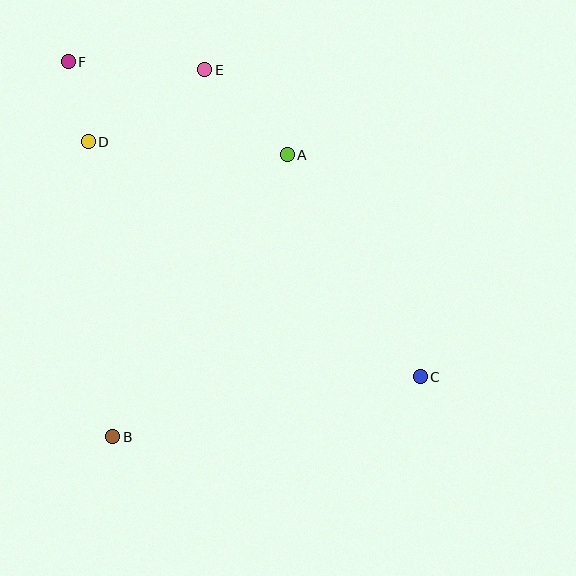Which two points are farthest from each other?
Points C and F are farthest from each other.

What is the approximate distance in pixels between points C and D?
The distance between C and D is approximately 406 pixels.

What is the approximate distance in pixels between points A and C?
The distance between A and C is approximately 259 pixels.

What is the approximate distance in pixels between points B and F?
The distance between B and F is approximately 378 pixels.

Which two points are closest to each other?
Points D and F are closest to each other.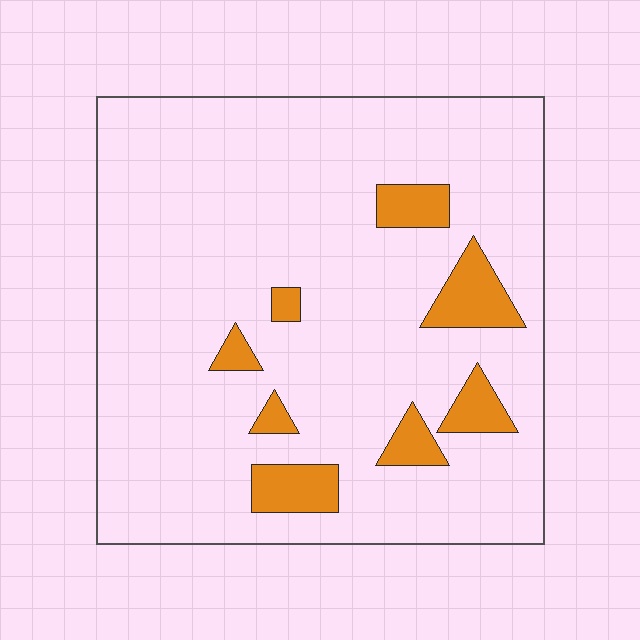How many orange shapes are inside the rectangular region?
8.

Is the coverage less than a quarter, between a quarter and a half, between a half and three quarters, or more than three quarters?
Less than a quarter.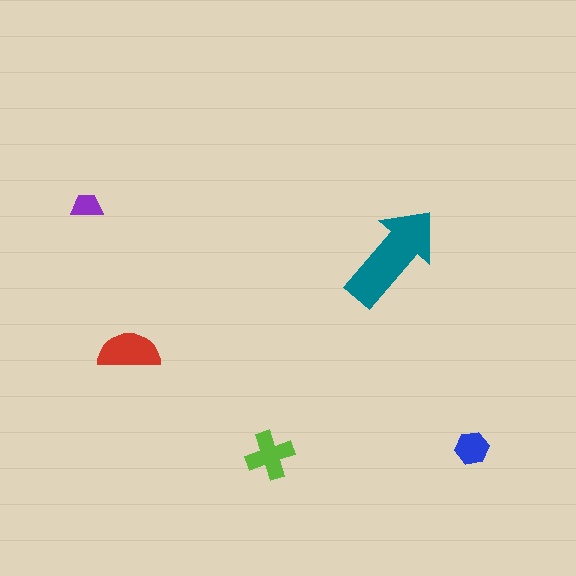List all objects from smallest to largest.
The purple trapezoid, the blue hexagon, the lime cross, the red semicircle, the teal arrow.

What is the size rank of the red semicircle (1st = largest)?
2nd.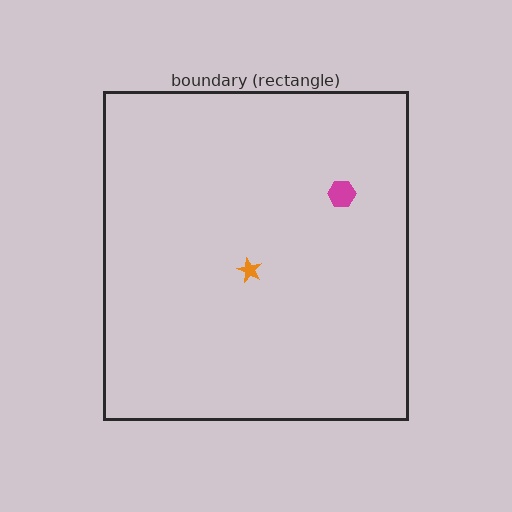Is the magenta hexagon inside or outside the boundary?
Inside.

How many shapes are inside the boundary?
2 inside, 0 outside.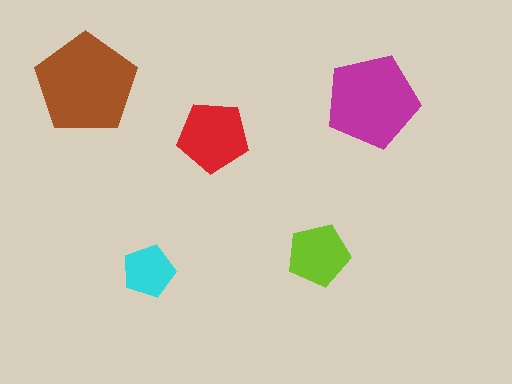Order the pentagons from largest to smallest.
the brown one, the magenta one, the red one, the lime one, the cyan one.